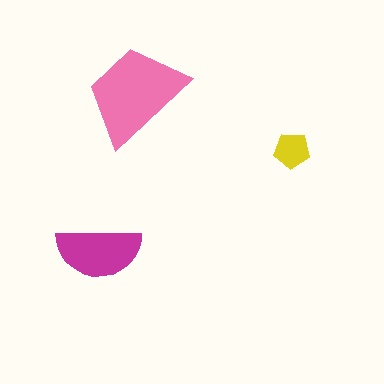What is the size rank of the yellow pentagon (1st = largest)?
3rd.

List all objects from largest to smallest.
The pink trapezoid, the magenta semicircle, the yellow pentagon.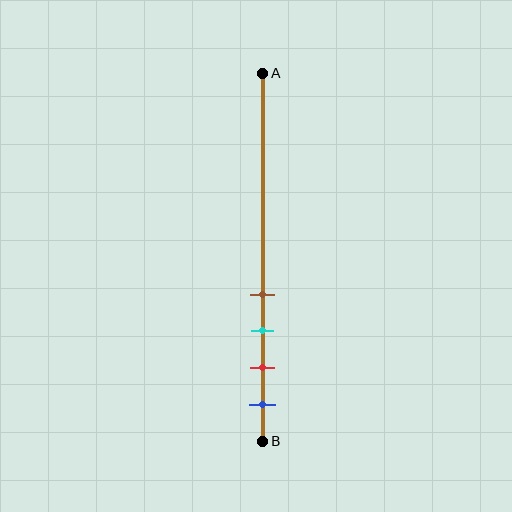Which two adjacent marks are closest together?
The brown and cyan marks are the closest adjacent pair.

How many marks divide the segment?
There are 4 marks dividing the segment.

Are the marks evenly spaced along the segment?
Yes, the marks are approximately evenly spaced.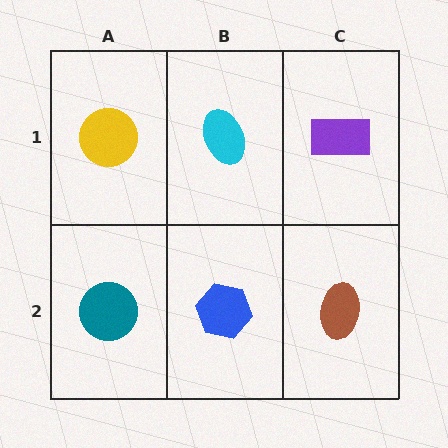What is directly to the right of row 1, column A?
A cyan ellipse.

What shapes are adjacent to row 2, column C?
A purple rectangle (row 1, column C), a blue hexagon (row 2, column B).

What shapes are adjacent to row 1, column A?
A teal circle (row 2, column A), a cyan ellipse (row 1, column B).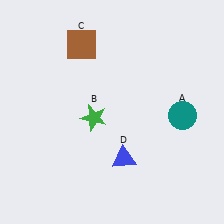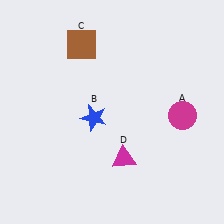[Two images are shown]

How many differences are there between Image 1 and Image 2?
There are 3 differences between the two images.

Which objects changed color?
A changed from teal to magenta. B changed from green to blue. D changed from blue to magenta.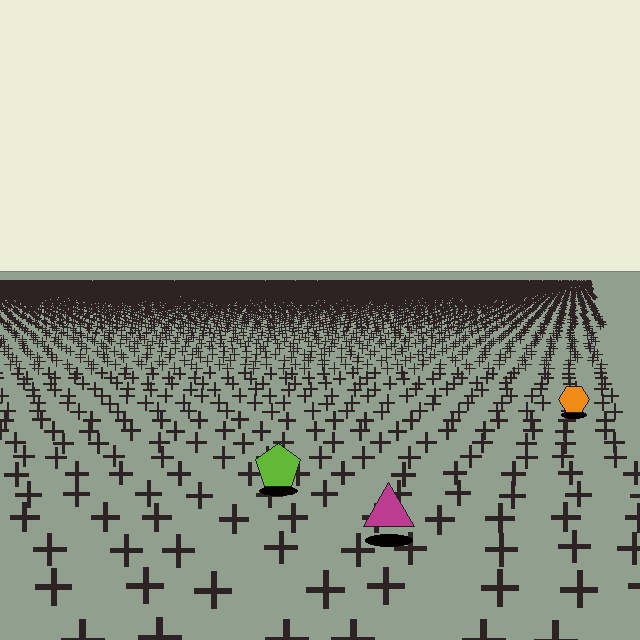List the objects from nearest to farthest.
From nearest to farthest: the magenta triangle, the lime pentagon, the orange hexagon.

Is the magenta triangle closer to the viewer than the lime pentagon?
Yes. The magenta triangle is closer — you can tell from the texture gradient: the ground texture is coarser near it.